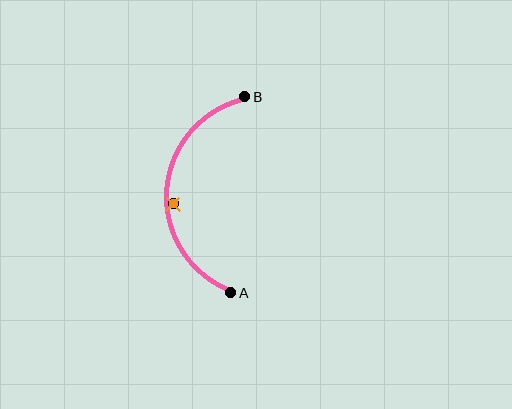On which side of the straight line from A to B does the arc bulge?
The arc bulges to the left of the straight line connecting A and B.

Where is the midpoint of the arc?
The arc midpoint is the point on the curve farthest from the straight line joining A and B. It sits to the left of that line.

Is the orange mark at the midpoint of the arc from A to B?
No — the orange mark does not lie on the arc at all. It sits slightly inside the curve.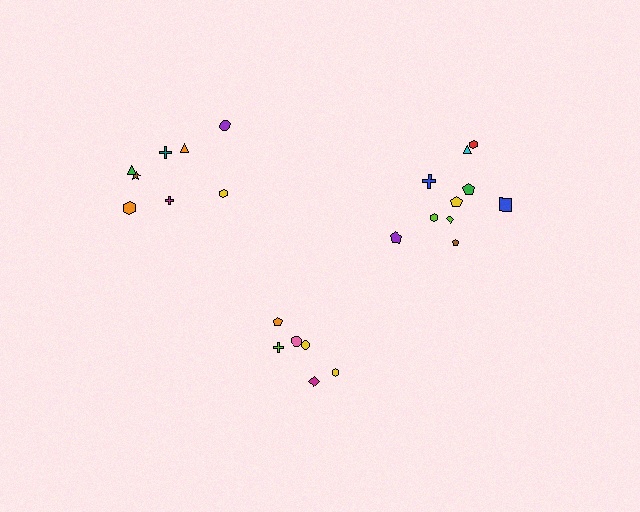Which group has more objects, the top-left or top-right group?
The top-right group.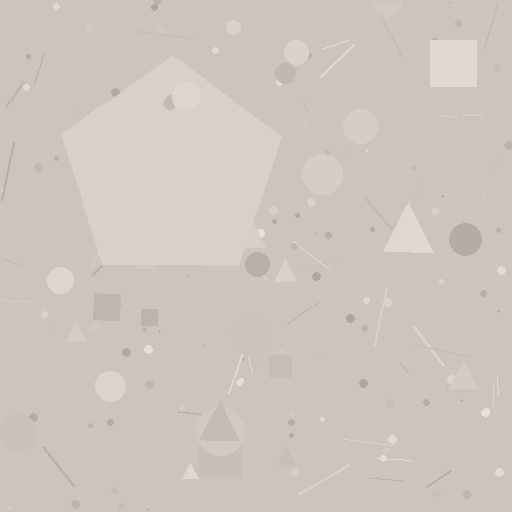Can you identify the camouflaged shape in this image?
The camouflaged shape is a pentagon.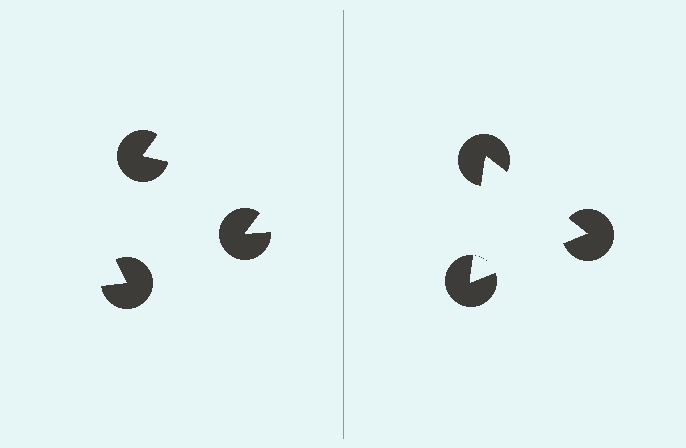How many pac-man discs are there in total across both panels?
6 — 3 on each side.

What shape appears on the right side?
An illusory triangle.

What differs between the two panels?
The pac-man discs are positioned identically on both sides; only the wedge orientations differ. On the right they align to a triangle; on the left they are misaligned.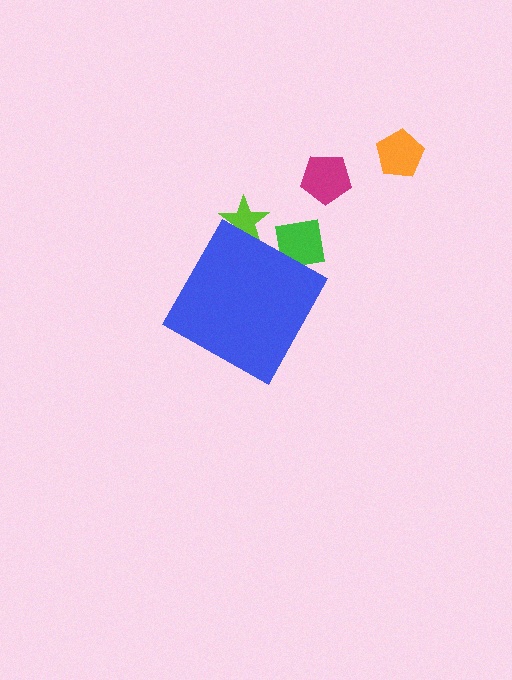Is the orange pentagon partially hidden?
No, the orange pentagon is fully visible.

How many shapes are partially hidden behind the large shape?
2 shapes are partially hidden.